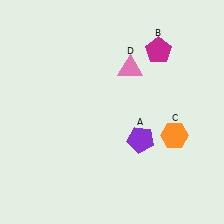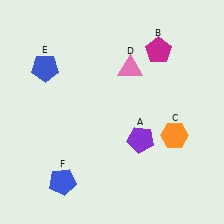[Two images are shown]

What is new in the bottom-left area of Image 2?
A blue pentagon (F) was added in the bottom-left area of Image 2.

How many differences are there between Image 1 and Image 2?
There are 2 differences between the two images.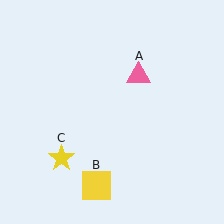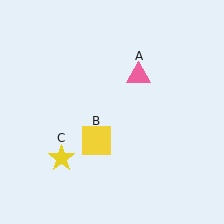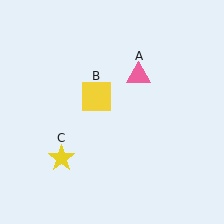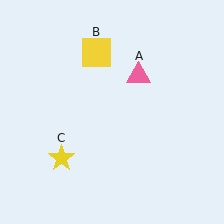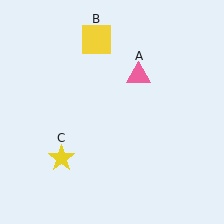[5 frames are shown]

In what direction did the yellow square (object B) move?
The yellow square (object B) moved up.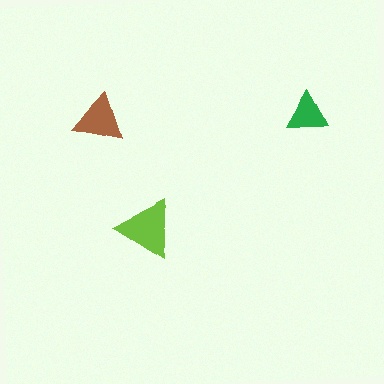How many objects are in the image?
There are 3 objects in the image.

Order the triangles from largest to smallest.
the lime one, the brown one, the green one.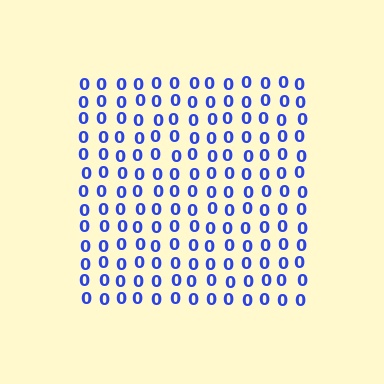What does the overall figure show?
The overall figure shows a square.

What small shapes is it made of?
It is made of small digit 0's.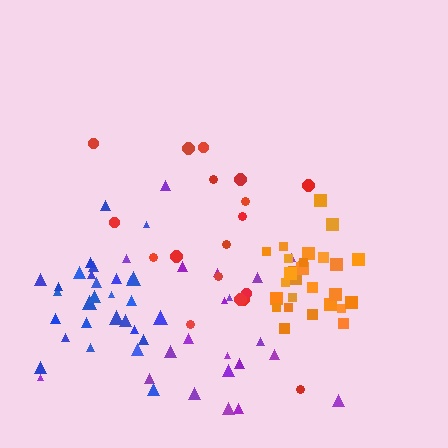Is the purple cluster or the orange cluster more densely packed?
Orange.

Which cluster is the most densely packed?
Orange.